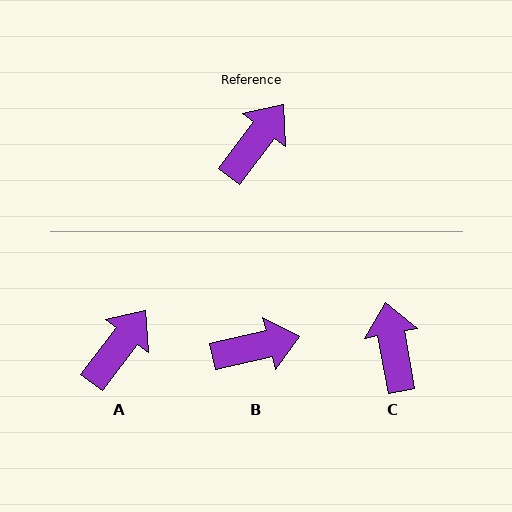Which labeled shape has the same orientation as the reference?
A.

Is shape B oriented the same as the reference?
No, it is off by about 40 degrees.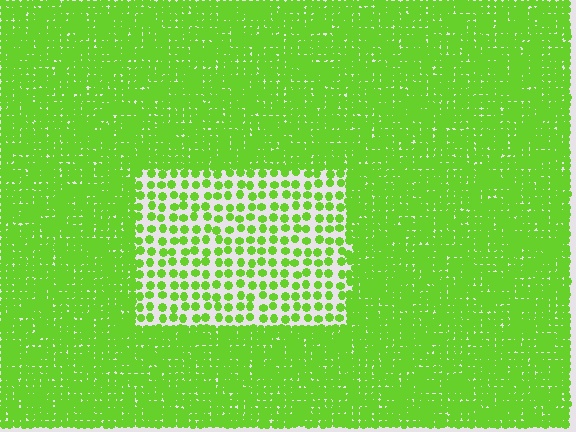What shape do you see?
I see a rectangle.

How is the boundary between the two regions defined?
The boundary is defined by a change in element density (approximately 2.7x ratio). All elements are the same color, size, and shape.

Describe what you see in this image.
The image contains small lime elements arranged at two different densities. A rectangle-shaped region is visible where the elements are less densely packed than the surrounding area.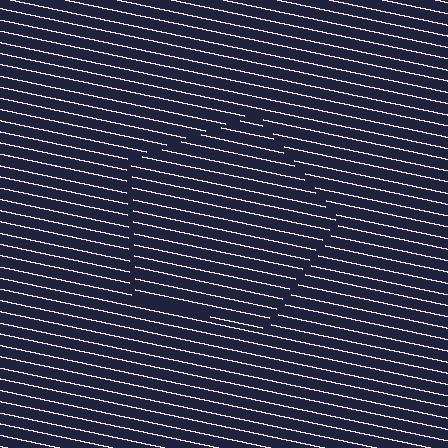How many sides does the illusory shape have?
5 sides — the line-ends trace a pentagon.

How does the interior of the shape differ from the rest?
The interior of the shape contains the same grating, shifted by half a period — the contour is defined by the phase discontinuity where line-ends from the inner and outer gratings abut.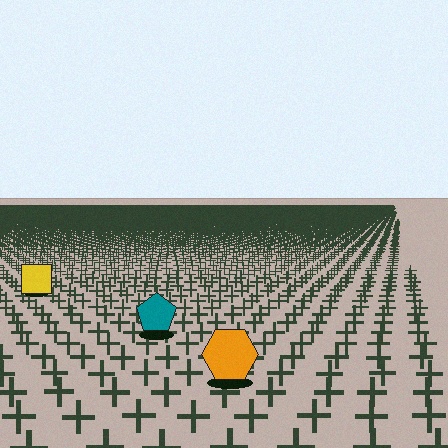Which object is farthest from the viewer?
The yellow square is farthest from the viewer. It appears smaller and the ground texture around it is denser.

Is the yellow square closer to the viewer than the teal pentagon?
No. The teal pentagon is closer — you can tell from the texture gradient: the ground texture is coarser near it.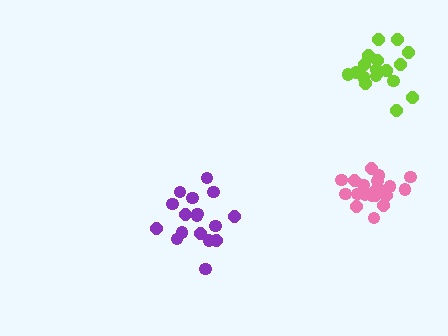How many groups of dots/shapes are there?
There are 3 groups.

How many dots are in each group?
Group 1: 20 dots, Group 2: 17 dots, Group 3: 19 dots (56 total).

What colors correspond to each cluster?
The clusters are colored: pink, purple, lime.